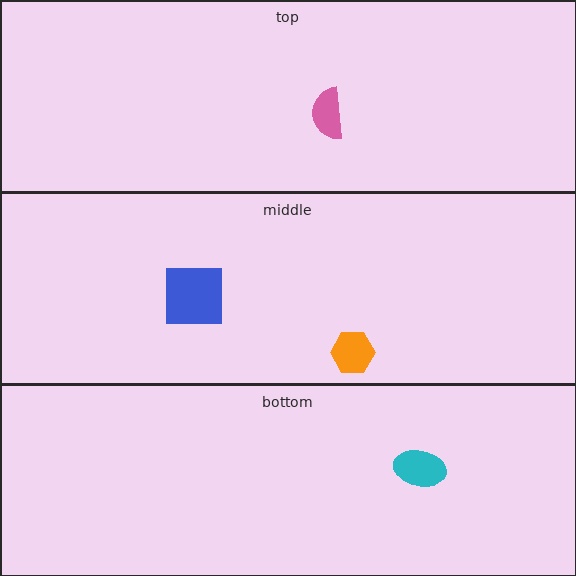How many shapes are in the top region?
1.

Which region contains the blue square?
The middle region.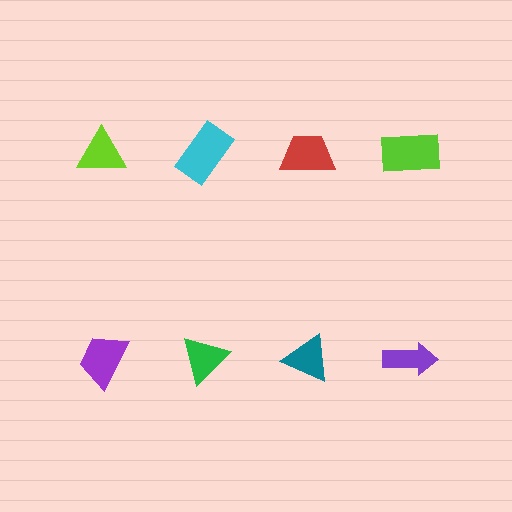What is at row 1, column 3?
A red trapezoid.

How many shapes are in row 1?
4 shapes.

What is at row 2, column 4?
A purple arrow.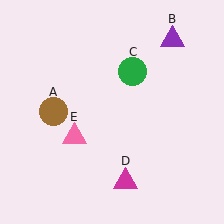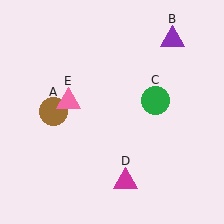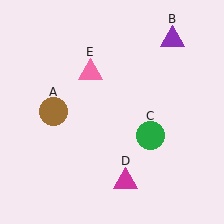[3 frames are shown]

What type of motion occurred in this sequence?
The green circle (object C), pink triangle (object E) rotated clockwise around the center of the scene.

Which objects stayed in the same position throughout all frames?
Brown circle (object A) and purple triangle (object B) and magenta triangle (object D) remained stationary.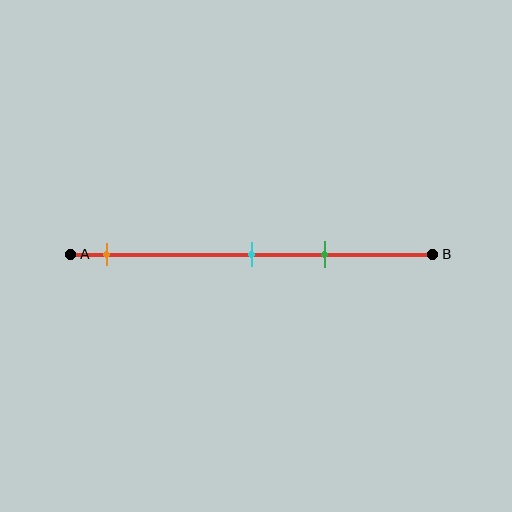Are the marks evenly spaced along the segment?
No, the marks are not evenly spaced.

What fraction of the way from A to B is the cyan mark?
The cyan mark is approximately 50% (0.5) of the way from A to B.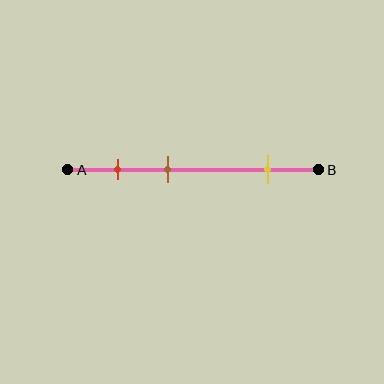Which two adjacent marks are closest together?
The red and brown marks are the closest adjacent pair.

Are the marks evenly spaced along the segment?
No, the marks are not evenly spaced.